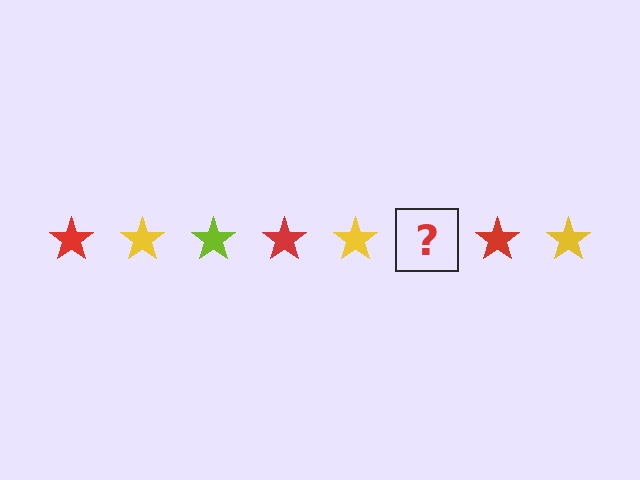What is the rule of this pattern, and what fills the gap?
The rule is that the pattern cycles through red, yellow, lime stars. The gap should be filled with a lime star.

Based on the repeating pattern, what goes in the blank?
The blank should be a lime star.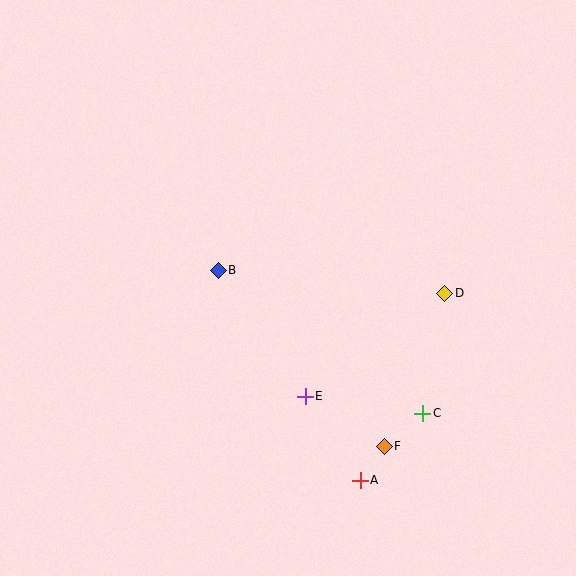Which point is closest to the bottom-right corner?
Point C is closest to the bottom-right corner.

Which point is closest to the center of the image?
Point B at (218, 270) is closest to the center.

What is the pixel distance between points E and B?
The distance between E and B is 153 pixels.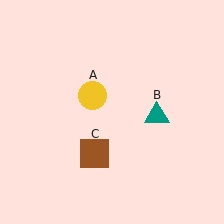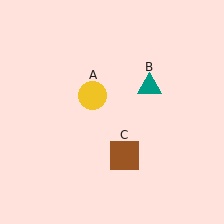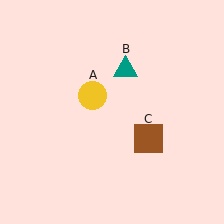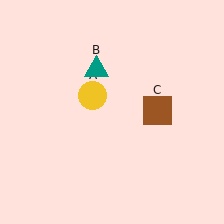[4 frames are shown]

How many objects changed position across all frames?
2 objects changed position: teal triangle (object B), brown square (object C).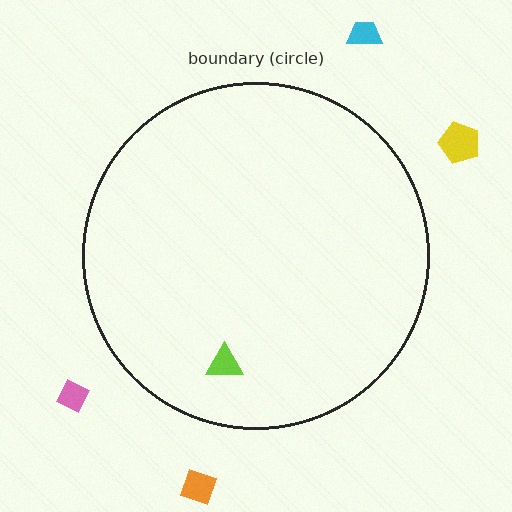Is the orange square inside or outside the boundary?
Outside.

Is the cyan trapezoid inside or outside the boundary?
Outside.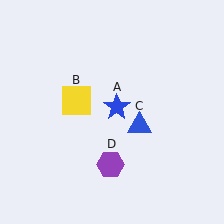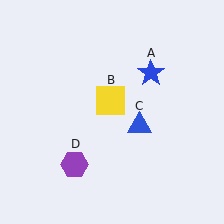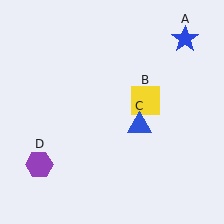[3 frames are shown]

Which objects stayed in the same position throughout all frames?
Blue triangle (object C) remained stationary.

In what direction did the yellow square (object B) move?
The yellow square (object B) moved right.